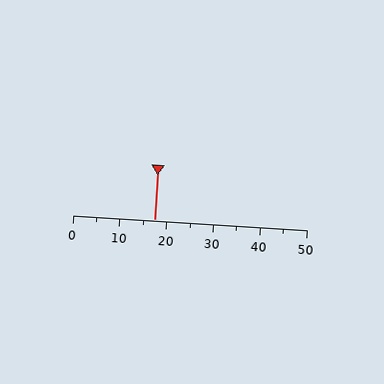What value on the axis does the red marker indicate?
The marker indicates approximately 17.5.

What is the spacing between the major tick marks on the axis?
The major ticks are spaced 10 apart.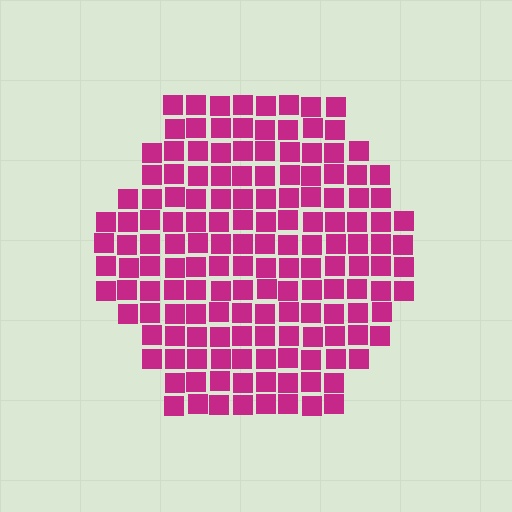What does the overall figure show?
The overall figure shows a hexagon.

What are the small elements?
The small elements are squares.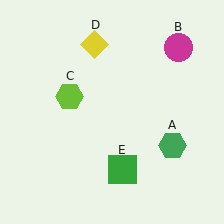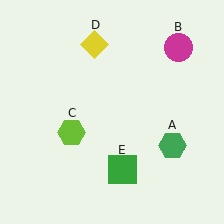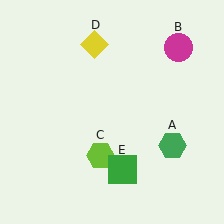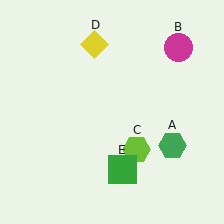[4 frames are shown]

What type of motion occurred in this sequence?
The lime hexagon (object C) rotated counterclockwise around the center of the scene.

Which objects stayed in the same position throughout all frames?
Green hexagon (object A) and magenta circle (object B) and yellow diamond (object D) and green square (object E) remained stationary.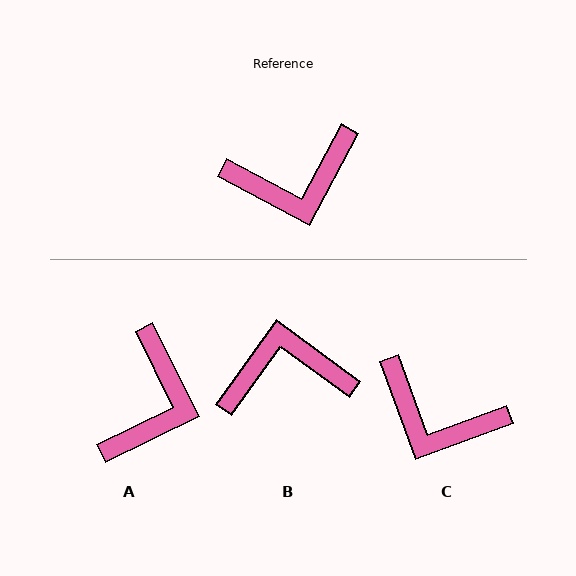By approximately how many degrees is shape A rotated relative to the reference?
Approximately 54 degrees counter-clockwise.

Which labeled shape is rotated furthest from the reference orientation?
B, about 172 degrees away.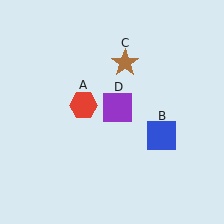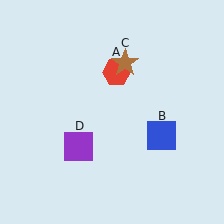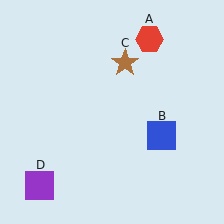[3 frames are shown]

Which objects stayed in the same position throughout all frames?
Blue square (object B) and brown star (object C) remained stationary.